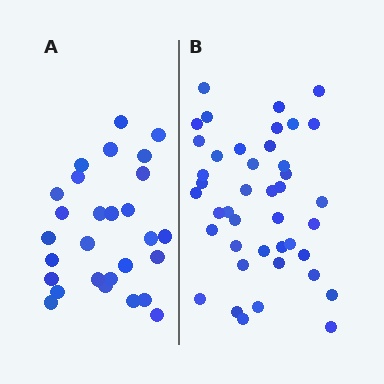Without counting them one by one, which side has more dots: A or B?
Region B (the right region) has more dots.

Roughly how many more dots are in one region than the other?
Region B has approximately 15 more dots than region A.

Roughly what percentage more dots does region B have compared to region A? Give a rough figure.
About 50% more.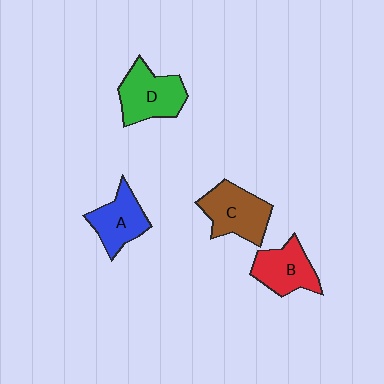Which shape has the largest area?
Shape D (green).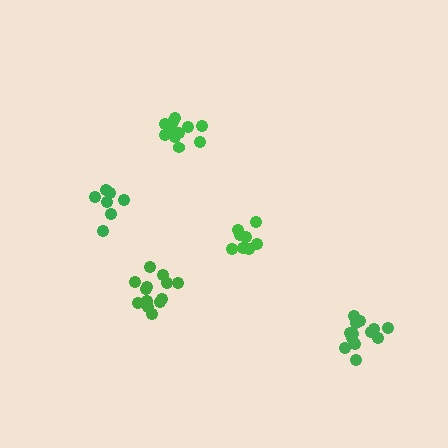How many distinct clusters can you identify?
There are 5 distinct clusters.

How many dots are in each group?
Group 1: 8 dots, Group 2: 12 dots, Group 3: 13 dots, Group 4: 7 dots, Group 5: 13 dots (53 total).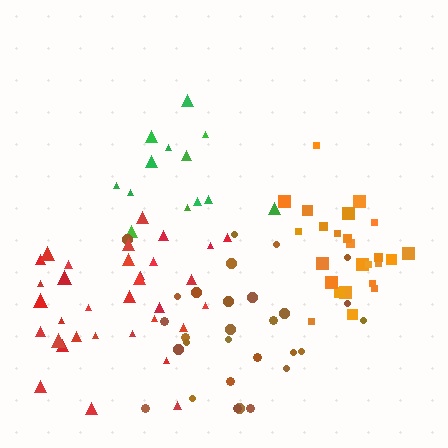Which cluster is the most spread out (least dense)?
Green.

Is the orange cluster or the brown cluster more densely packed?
Orange.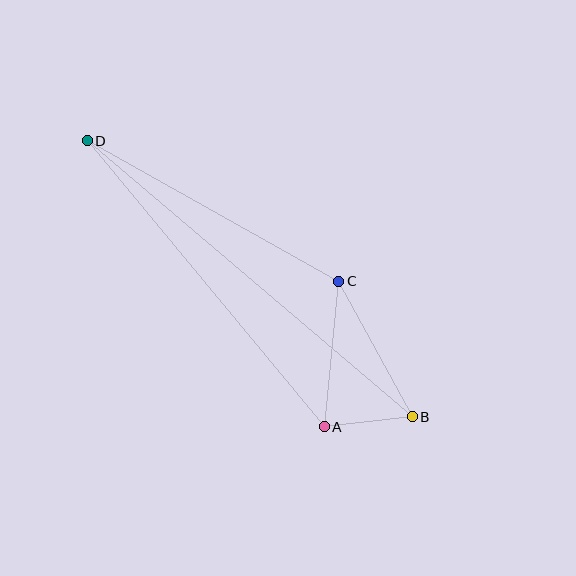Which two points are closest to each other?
Points A and B are closest to each other.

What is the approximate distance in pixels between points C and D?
The distance between C and D is approximately 288 pixels.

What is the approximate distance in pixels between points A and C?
The distance between A and C is approximately 146 pixels.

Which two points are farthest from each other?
Points B and D are farthest from each other.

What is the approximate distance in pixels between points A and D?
The distance between A and D is approximately 372 pixels.